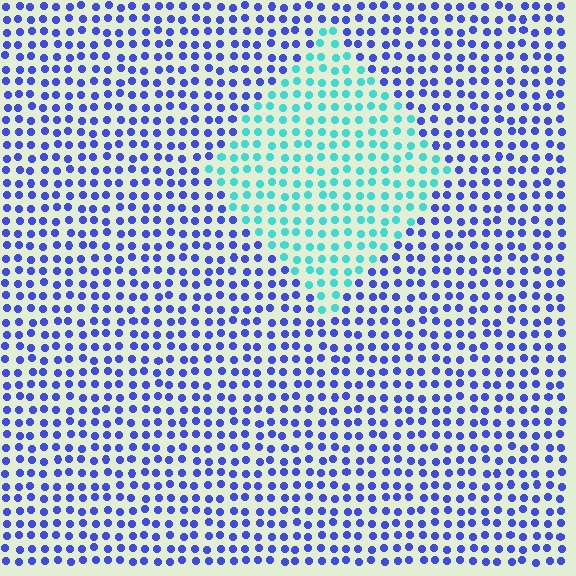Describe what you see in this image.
The image is filled with small blue elements in a uniform arrangement. A diamond-shaped region is visible where the elements are tinted to a slightly different hue, forming a subtle color boundary.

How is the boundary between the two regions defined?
The boundary is defined purely by a slight shift in hue (about 59 degrees). Spacing, size, and orientation are identical on both sides.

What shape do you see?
I see a diamond.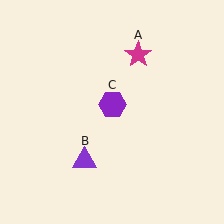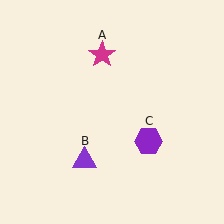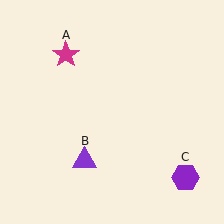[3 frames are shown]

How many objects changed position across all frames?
2 objects changed position: magenta star (object A), purple hexagon (object C).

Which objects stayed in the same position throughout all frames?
Purple triangle (object B) remained stationary.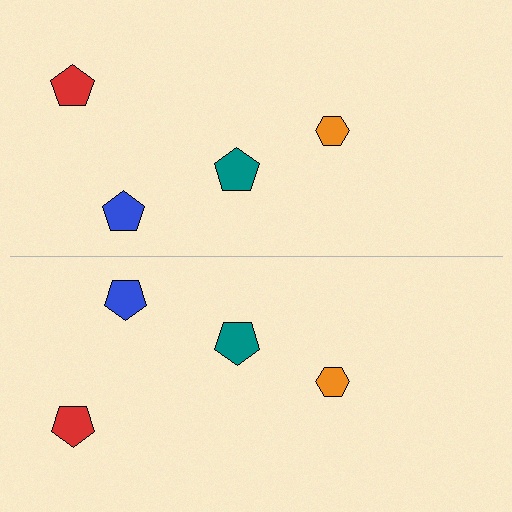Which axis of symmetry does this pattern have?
The pattern has a horizontal axis of symmetry running through the center of the image.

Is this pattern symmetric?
Yes, this pattern has bilateral (reflection) symmetry.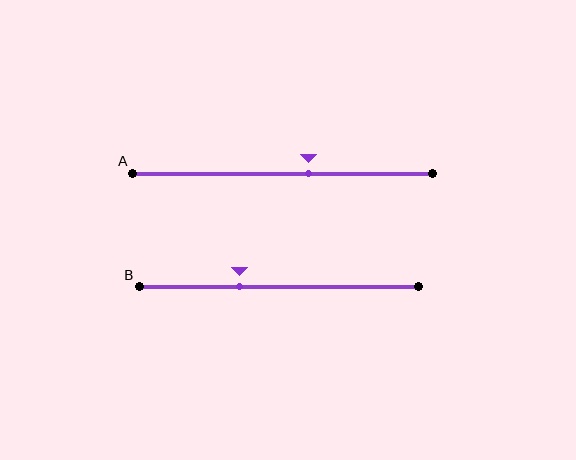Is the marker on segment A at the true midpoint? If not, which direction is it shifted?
No, the marker on segment A is shifted to the right by about 9% of the segment length.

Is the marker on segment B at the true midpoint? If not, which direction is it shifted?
No, the marker on segment B is shifted to the left by about 14% of the segment length.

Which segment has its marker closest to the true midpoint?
Segment A has its marker closest to the true midpoint.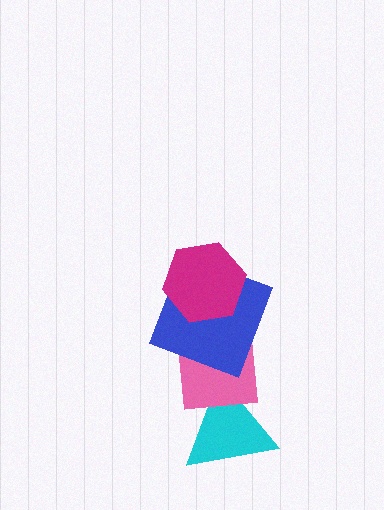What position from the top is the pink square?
The pink square is 3rd from the top.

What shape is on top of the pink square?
The blue square is on top of the pink square.